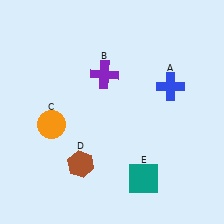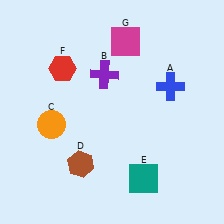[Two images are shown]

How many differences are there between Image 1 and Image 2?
There are 2 differences between the two images.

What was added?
A red hexagon (F), a magenta square (G) were added in Image 2.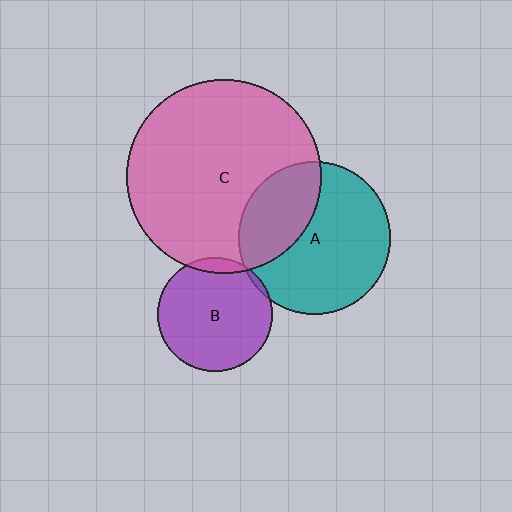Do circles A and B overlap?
Yes.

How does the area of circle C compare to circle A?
Approximately 1.6 times.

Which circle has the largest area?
Circle C (pink).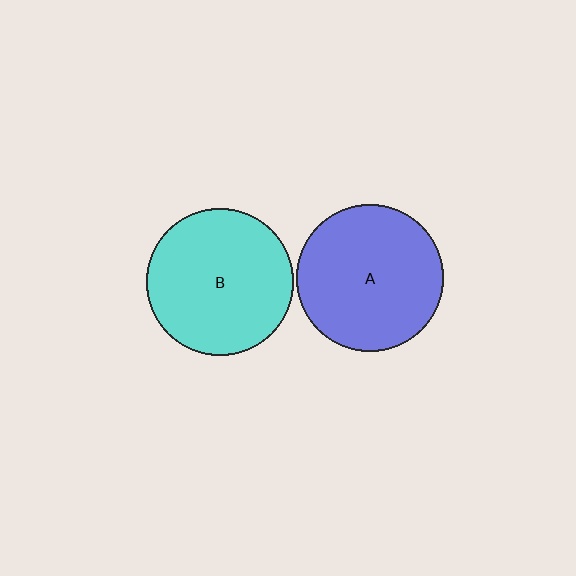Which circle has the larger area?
Circle A (blue).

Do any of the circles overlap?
No, none of the circles overlap.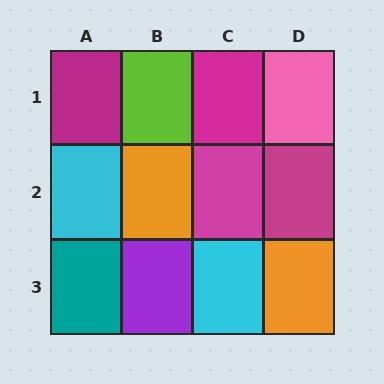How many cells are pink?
1 cell is pink.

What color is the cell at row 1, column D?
Pink.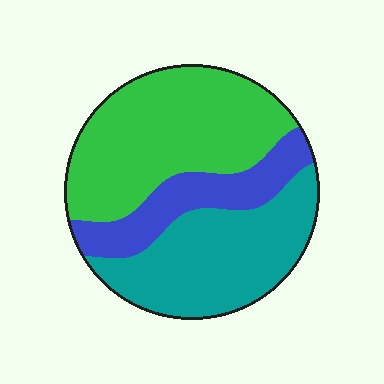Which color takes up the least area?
Blue, at roughly 20%.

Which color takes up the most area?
Green, at roughly 45%.